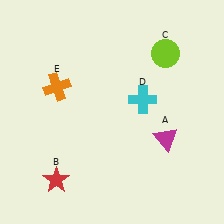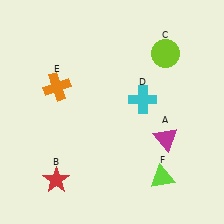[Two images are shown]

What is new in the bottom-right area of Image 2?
A lime triangle (F) was added in the bottom-right area of Image 2.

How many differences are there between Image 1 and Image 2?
There is 1 difference between the two images.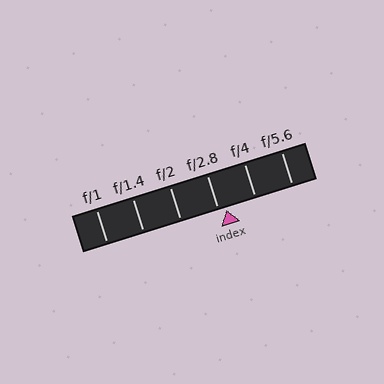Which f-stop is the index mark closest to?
The index mark is closest to f/2.8.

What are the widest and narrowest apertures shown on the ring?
The widest aperture shown is f/1 and the narrowest is f/5.6.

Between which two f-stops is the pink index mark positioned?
The index mark is between f/2.8 and f/4.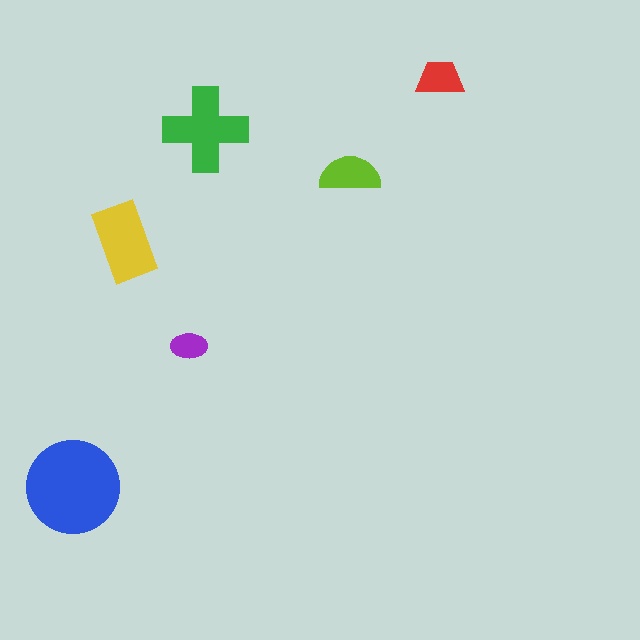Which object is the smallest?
The purple ellipse.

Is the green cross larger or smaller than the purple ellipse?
Larger.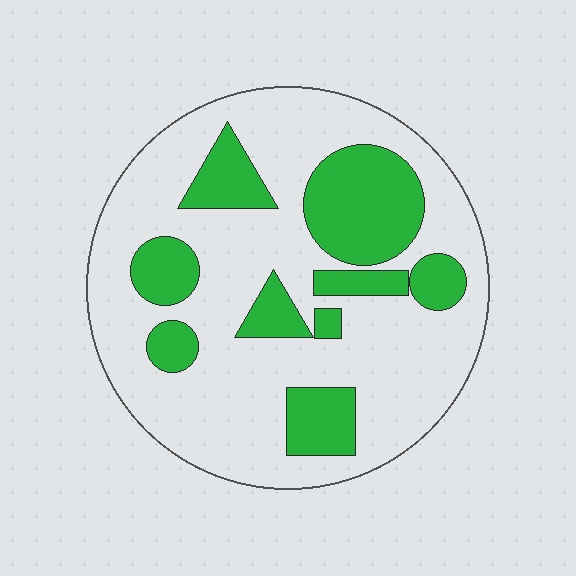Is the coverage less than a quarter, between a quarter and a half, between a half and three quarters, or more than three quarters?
Between a quarter and a half.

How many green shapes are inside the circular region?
9.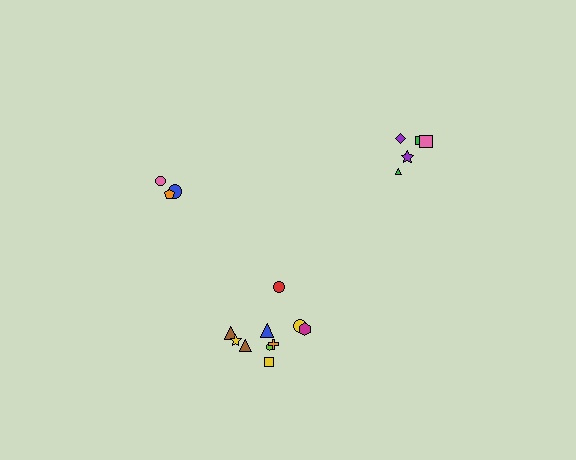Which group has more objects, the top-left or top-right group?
The top-right group.